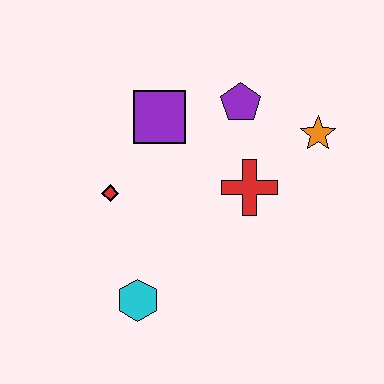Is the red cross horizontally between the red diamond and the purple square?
No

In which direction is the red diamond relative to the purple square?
The red diamond is below the purple square.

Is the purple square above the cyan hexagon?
Yes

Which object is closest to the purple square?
The purple pentagon is closest to the purple square.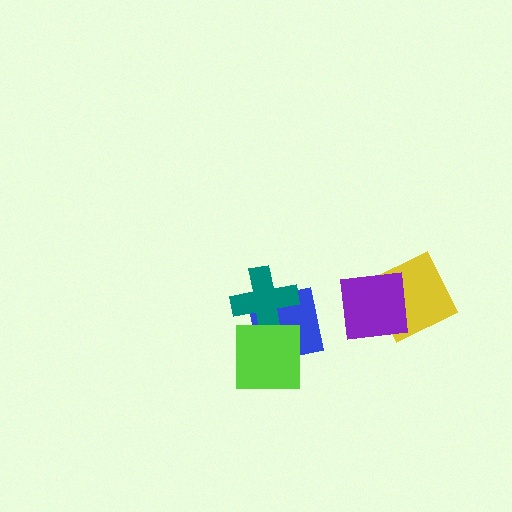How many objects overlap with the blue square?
2 objects overlap with the blue square.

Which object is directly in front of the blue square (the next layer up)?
The teal cross is directly in front of the blue square.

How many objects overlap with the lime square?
2 objects overlap with the lime square.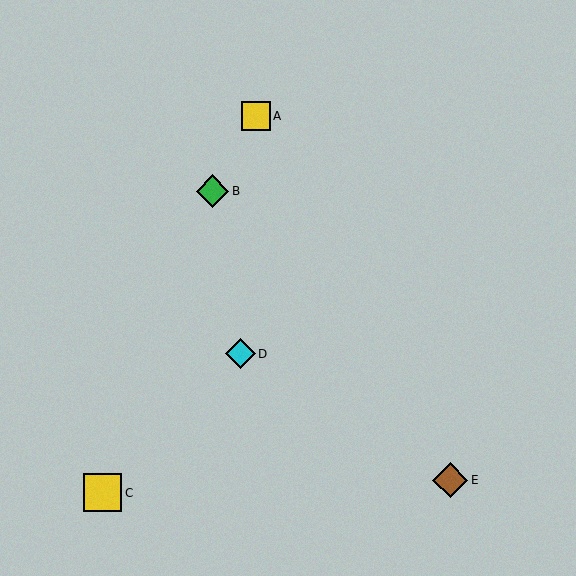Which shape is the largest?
The yellow square (labeled C) is the largest.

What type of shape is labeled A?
Shape A is a yellow square.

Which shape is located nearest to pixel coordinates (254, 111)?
The yellow square (labeled A) at (256, 116) is nearest to that location.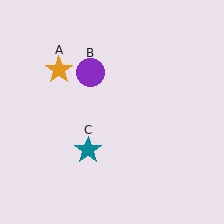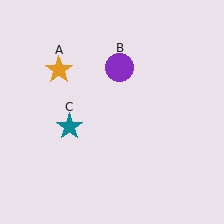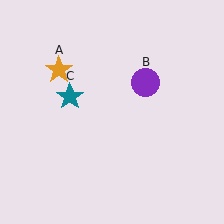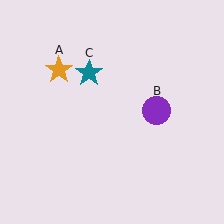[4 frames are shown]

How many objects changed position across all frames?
2 objects changed position: purple circle (object B), teal star (object C).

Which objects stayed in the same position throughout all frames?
Orange star (object A) remained stationary.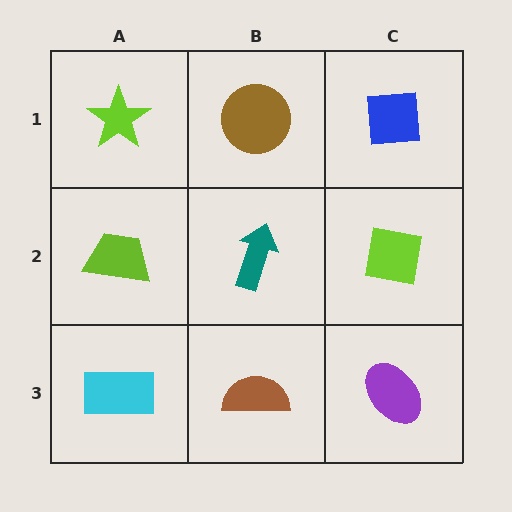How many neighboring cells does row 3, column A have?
2.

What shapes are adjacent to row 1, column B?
A teal arrow (row 2, column B), a lime star (row 1, column A), a blue square (row 1, column C).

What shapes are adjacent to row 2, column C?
A blue square (row 1, column C), a purple ellipse (row 3, column C), a teal arrow (row 2, column B).